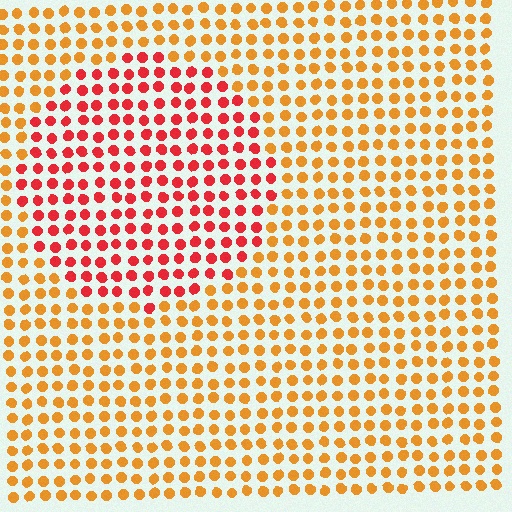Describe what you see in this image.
The image is filled with small orange elements in a uniform arrangement. A circle-shaped region is visible where the elements are tinted to a slightly different hue, forming a subtle color boundary.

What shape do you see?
I see a circle.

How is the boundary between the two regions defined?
The boundary is defined purely by a slight shift in hue (about 38 degrees). Spacing, size, and orientation are identical on both sides.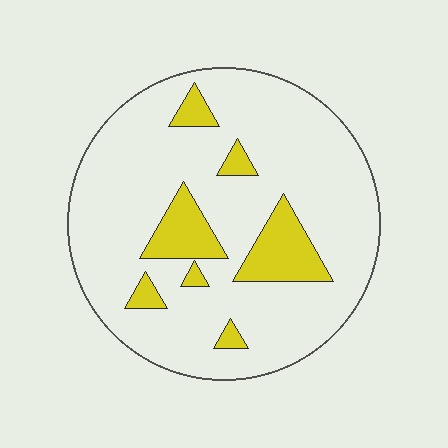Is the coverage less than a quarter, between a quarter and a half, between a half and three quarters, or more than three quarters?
Less than a quarter.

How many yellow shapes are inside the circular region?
7.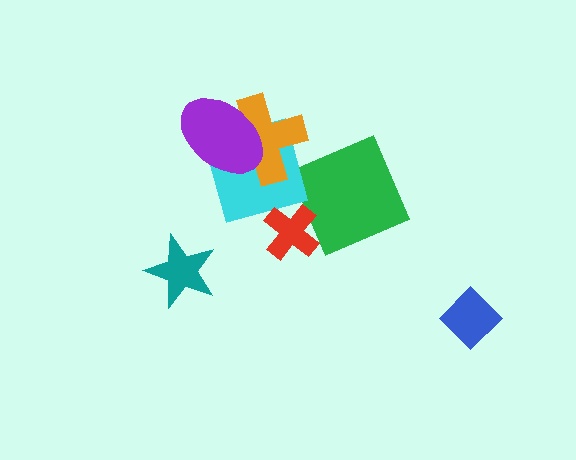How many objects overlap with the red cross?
0 objects overlap with the red cross.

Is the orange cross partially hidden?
Yes, it is partially covered by another shape.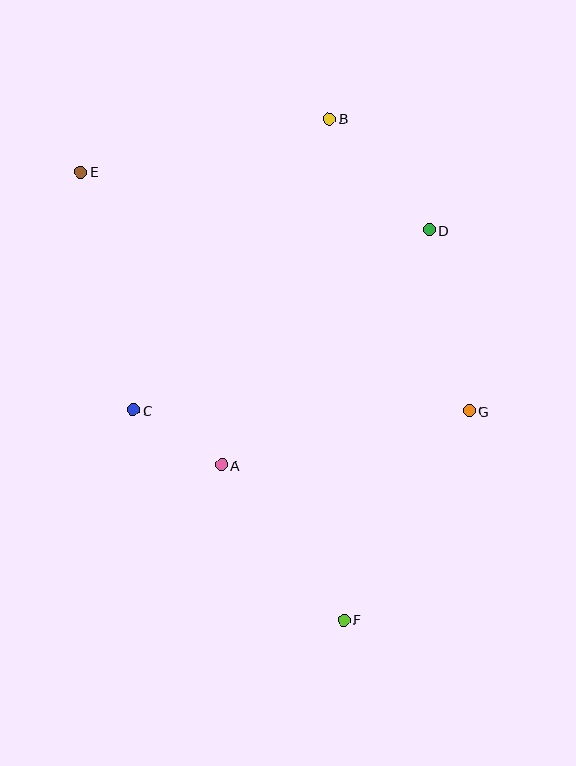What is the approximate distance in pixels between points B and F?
The distance between B and F is approximately 502 pixels.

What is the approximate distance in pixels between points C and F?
The distance between C and F is approximately 298 pixels.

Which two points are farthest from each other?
Points E and F are farthest from each other.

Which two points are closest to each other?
Points A and C are closest to each other.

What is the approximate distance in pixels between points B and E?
The distance between B and E is approximately 254 pixels.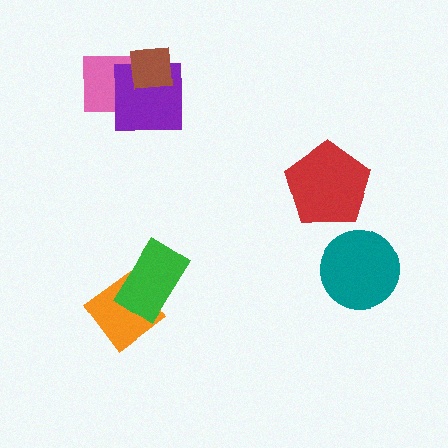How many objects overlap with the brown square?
2 objects overlap with the brown square.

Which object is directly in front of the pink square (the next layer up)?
The purple square is directly in front of the pink square.